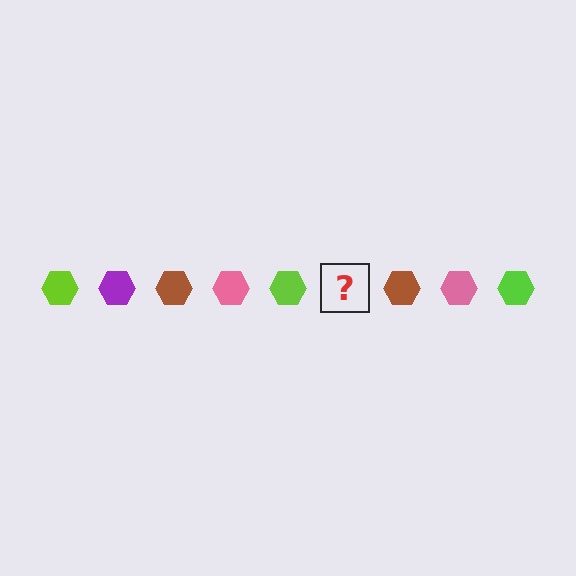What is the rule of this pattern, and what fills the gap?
The rule is that the pattern cycles through lime, purple, brown, pink hexagons. The gap should be filled with a purple hexagon.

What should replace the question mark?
The question mark should be replaced with a purple hexagon.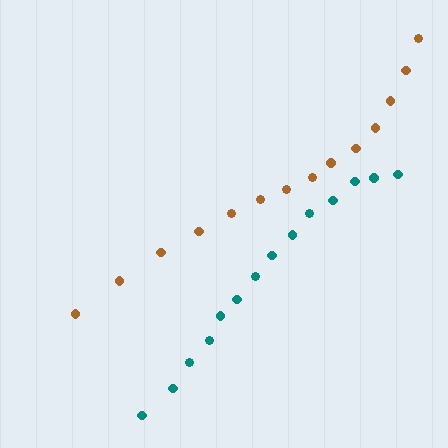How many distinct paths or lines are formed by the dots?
There are 2 distinct paths.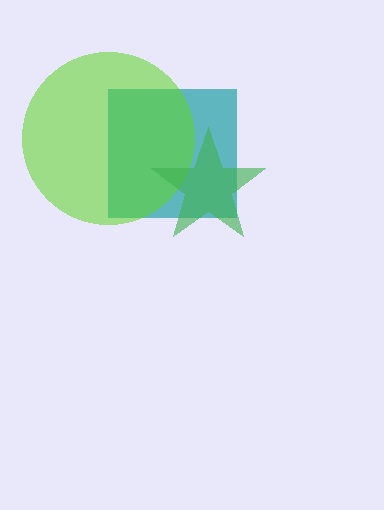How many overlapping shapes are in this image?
There are 3 overlapping shapes in the image.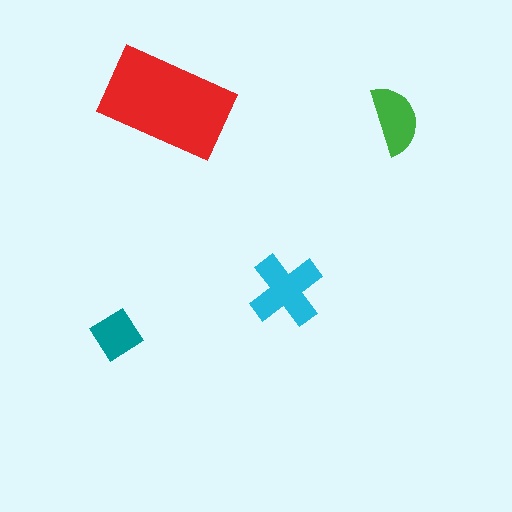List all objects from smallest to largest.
The teal diamond, the green semicircle, the cyan cross, the red rectangle.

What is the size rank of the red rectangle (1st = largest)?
1st.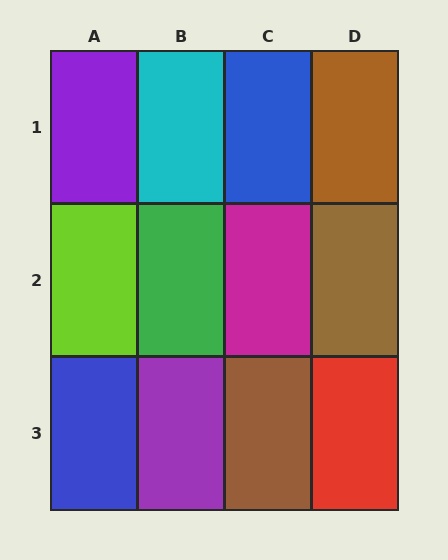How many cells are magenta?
1 cell is magenta.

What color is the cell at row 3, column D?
Red.